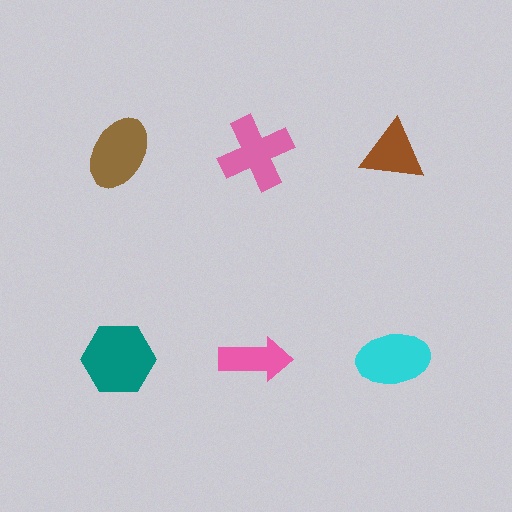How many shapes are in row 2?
3 shapes.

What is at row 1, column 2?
A pink cross.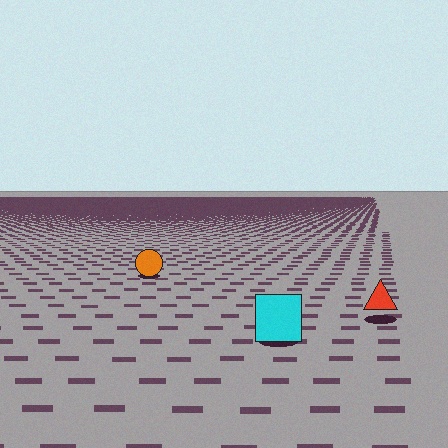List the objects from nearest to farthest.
From nearest to farthest: the cyan square, the red triangle, the orange circle.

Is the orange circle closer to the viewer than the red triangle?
No. The red triangle is closer — you can tell from the texture gradient: the ground texture is coarser near it.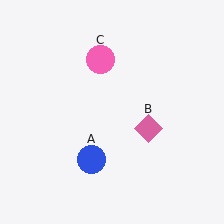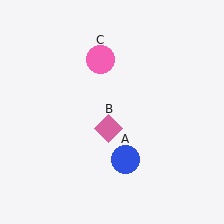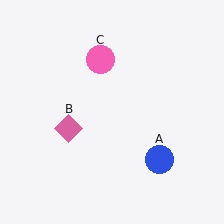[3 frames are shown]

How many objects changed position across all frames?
2 objects changed position: blue circle (object A), pink diamond (object B).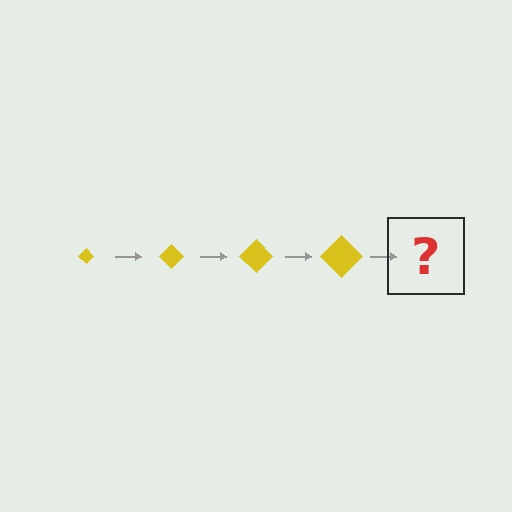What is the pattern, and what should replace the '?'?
The pattern is that the diamond gets progressively larger each step. The '?' should be a yellow diamond, larger than the previous one.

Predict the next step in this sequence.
The next step is a yellow diamond, larger than the previous one.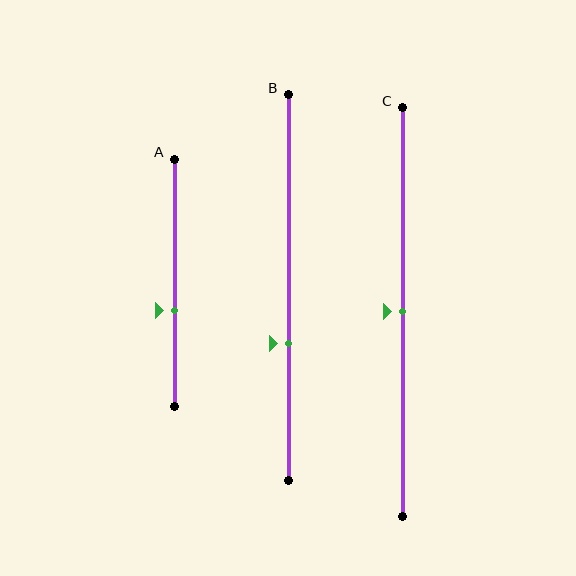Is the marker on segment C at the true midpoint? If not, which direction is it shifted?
Yes, the marker on segment C is at the true midpoint.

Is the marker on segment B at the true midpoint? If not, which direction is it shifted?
No, the marker on segment B is shifted downward by about 14% of the segment length.